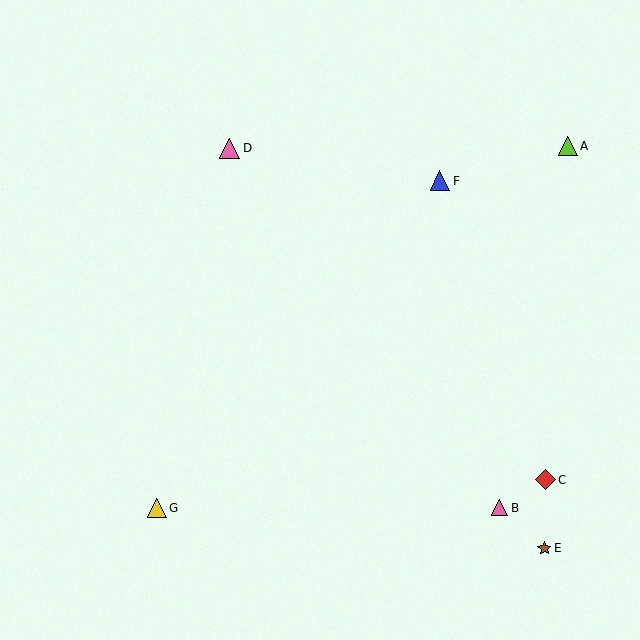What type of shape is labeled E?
Shape E is a brown star.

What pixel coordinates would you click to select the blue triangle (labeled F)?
Click at (440, 181) to select the blue triangle F.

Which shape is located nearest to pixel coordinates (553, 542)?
The brown star (labeled E) at (544, 548) is nearest to that location.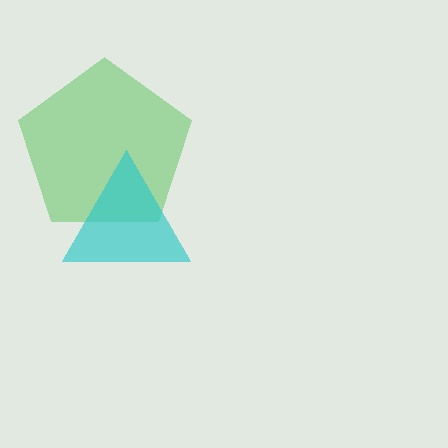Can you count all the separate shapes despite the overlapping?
Yes, there are 2 separate shapes.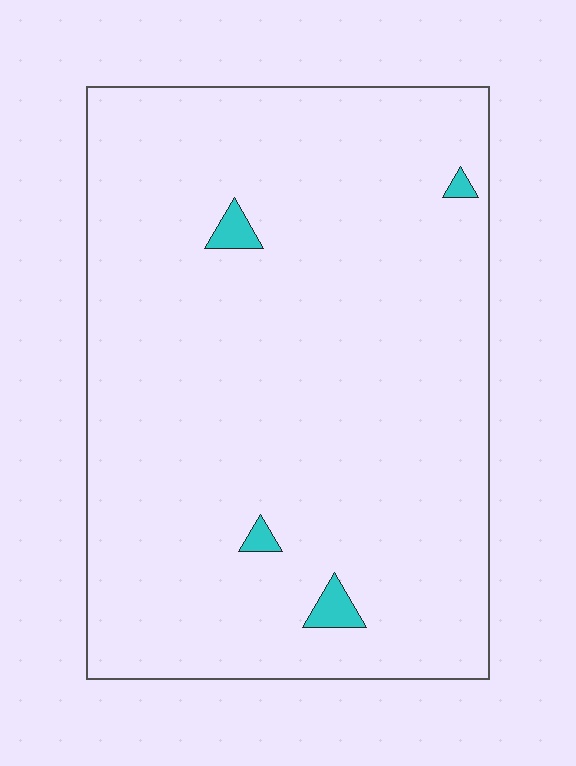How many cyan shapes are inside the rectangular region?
4.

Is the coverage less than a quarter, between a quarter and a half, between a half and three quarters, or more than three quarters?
Less than a quarter.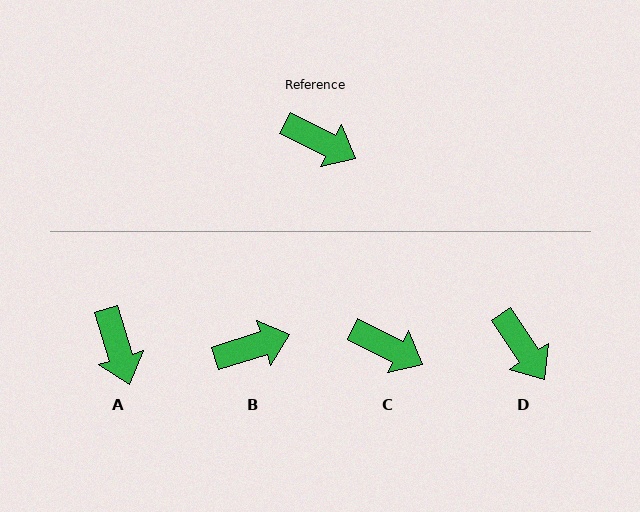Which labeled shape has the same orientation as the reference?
C.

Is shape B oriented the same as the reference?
No, it is off by about 44 degrees.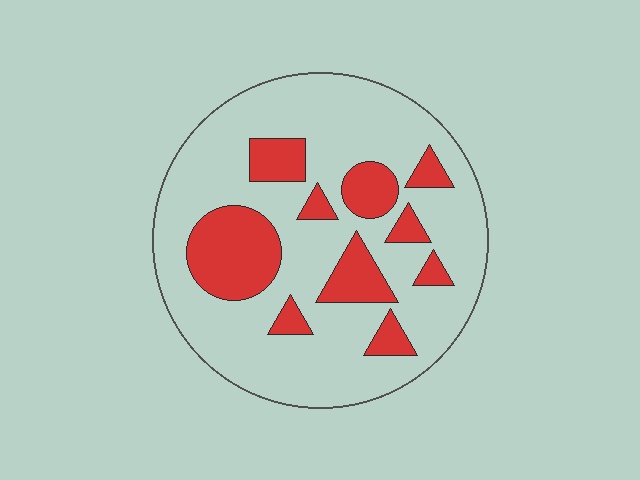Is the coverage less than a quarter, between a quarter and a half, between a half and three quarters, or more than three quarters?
Less than a quarter.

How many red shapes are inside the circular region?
10.